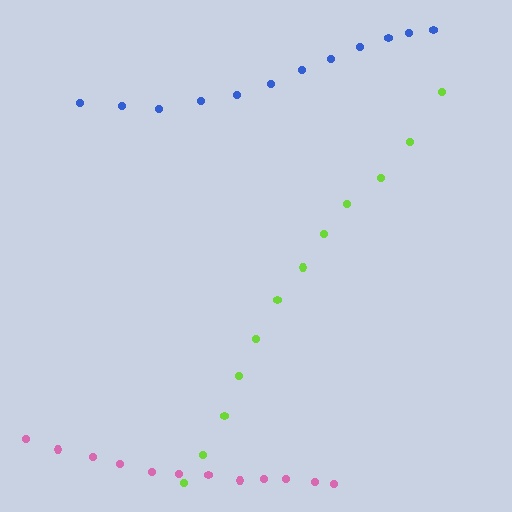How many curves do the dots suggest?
There are 3 distinct paths.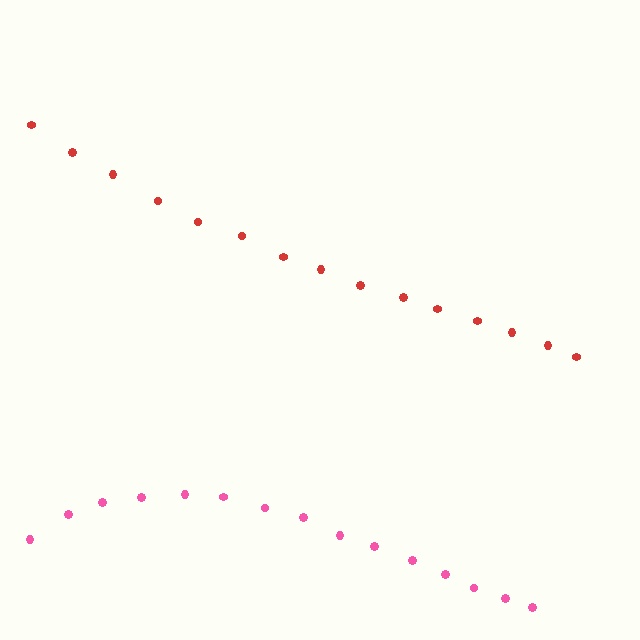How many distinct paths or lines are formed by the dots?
There are 2 distinct paths.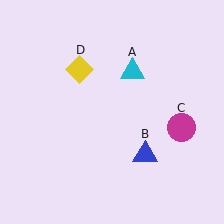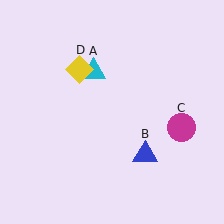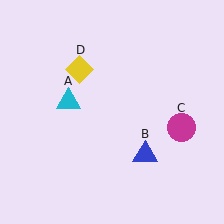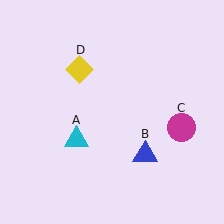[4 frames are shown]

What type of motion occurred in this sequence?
The cyan triangle (object A) rotated counterclockwise around the center of the scene.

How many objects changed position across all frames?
1 object changed position: cyan triangle (object A).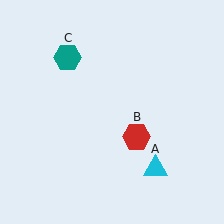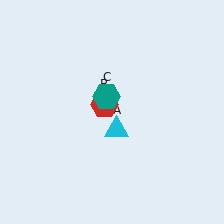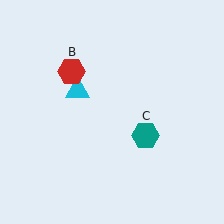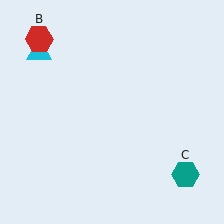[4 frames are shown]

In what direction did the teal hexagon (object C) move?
The teal hexagon (object C) moved down and to the right.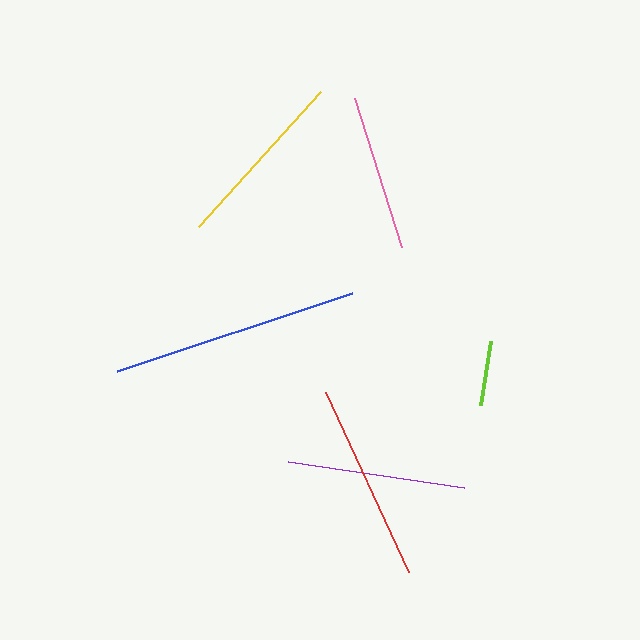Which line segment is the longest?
The blue line is the longest at approximately 247 pixels.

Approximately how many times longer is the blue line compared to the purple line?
The blue line is approximately 1.4 times the length of the purple line.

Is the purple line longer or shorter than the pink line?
The purple line is longer than the pink line.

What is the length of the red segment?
The red segment is approximately 199 pixels long.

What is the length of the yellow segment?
The yellow segment is approximately 182 pixels long.